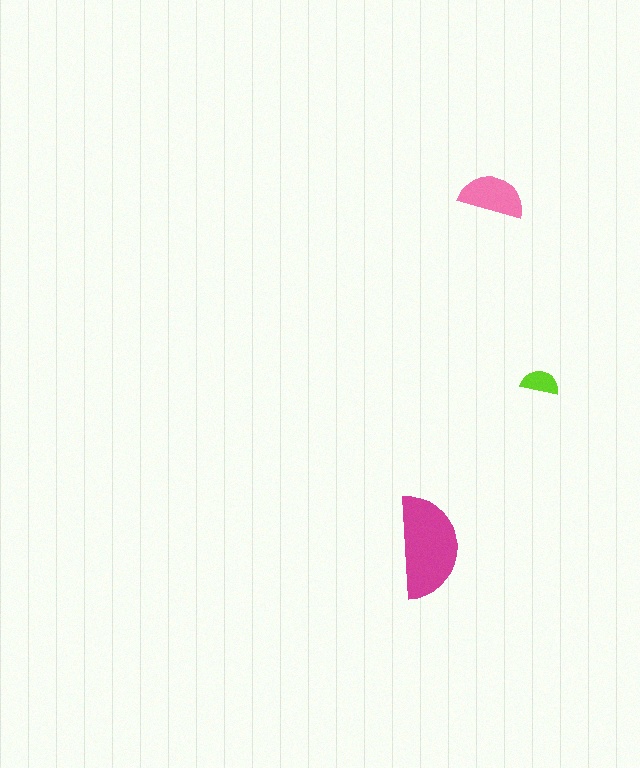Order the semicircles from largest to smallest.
the magenta one, the pink one, the lime one.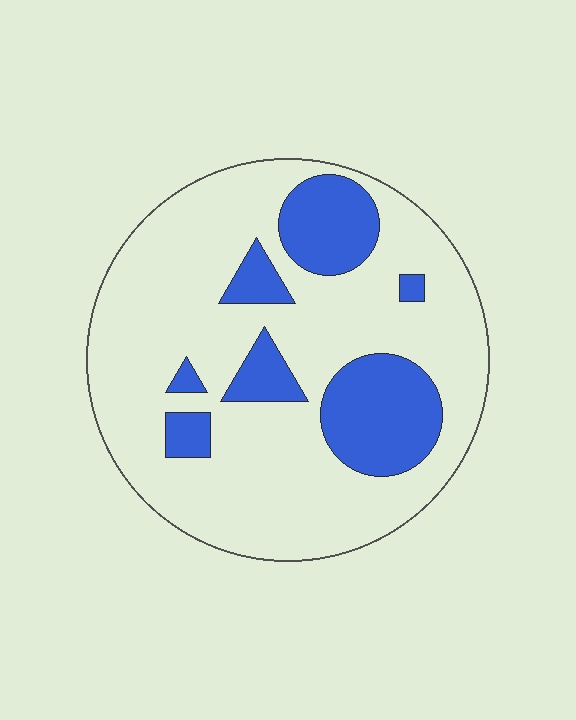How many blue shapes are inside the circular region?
7.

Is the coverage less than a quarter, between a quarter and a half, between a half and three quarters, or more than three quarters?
Less than a quarter.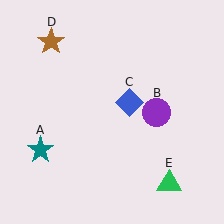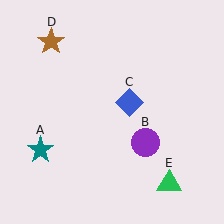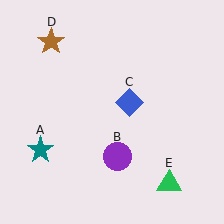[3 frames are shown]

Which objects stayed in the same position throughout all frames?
Teal star (object A) and blue diamond (object C) and brown star (object D) and green triangle (object E) remained stationary.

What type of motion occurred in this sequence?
The purple circle (object B) rotated clockwise around the center of the scene.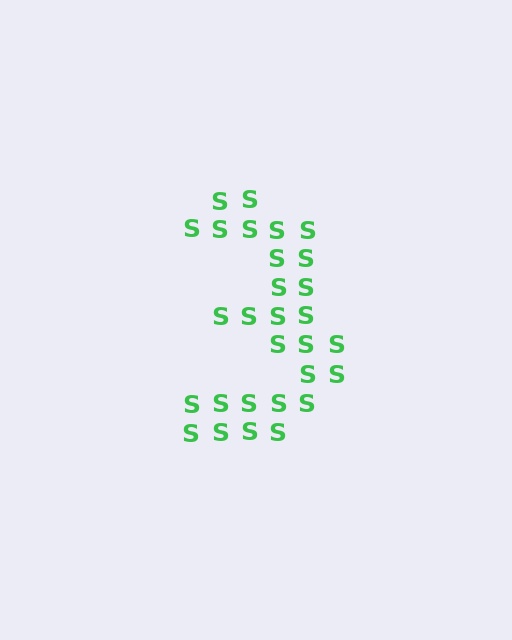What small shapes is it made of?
It is made of small letter S's.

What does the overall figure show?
The overall figure shows the digit 3.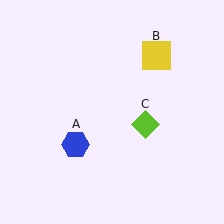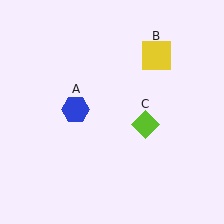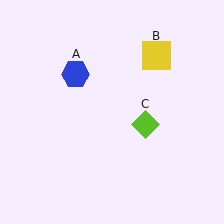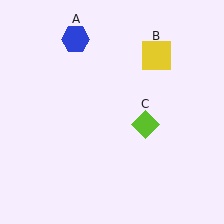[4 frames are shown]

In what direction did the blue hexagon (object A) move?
The blue hexagon (object A) moved up.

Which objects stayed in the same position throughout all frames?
Yellow square (object B) and lime diamond (object C) remained stationary.